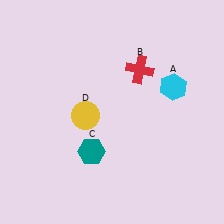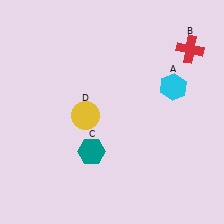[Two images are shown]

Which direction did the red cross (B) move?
The red cross (B) moved right.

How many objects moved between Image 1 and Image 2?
1 object moved between the two images.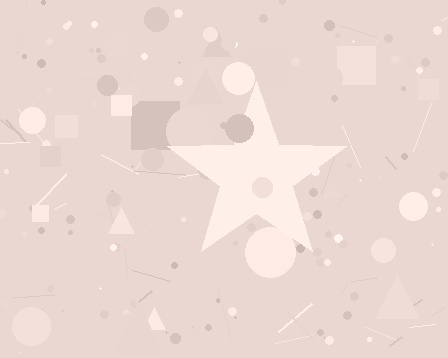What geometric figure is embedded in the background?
A star is embedded in the background.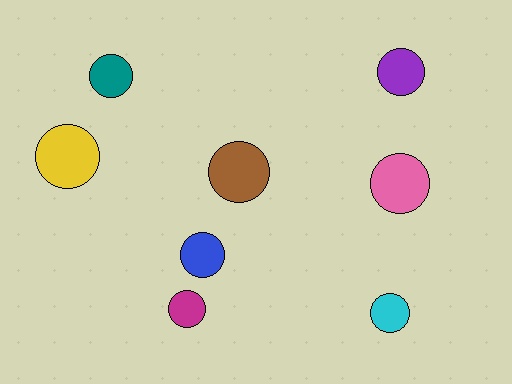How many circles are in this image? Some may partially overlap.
There are 8 circles.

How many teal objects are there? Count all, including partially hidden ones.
There is 1 teal object.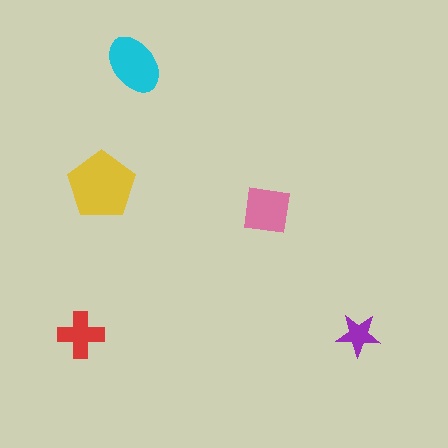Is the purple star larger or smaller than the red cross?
Smaller.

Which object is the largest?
The yellow pentagon.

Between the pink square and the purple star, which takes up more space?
The pink square.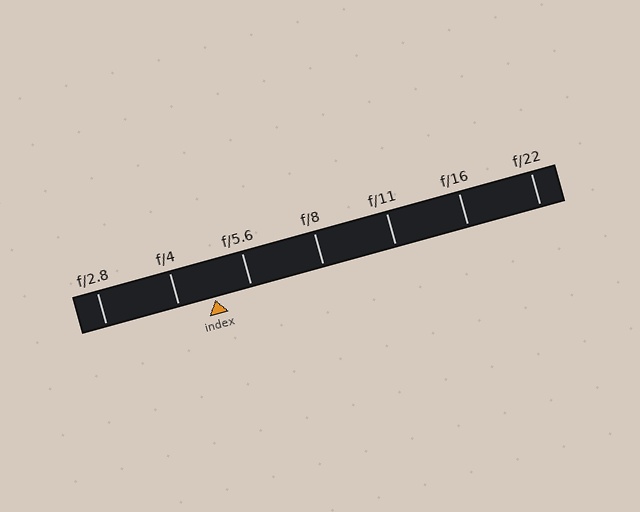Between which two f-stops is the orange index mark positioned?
The index mark is between f/4 and f/5.6.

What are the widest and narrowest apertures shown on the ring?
The widest aperture shown is f/2.8 and the narrowest is f/22.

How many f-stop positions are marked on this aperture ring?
There are 7 f-stop positions marked.